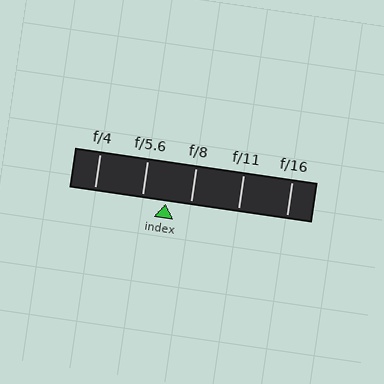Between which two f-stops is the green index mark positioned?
The index mark is between f/5.6 and f/8.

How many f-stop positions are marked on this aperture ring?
There are 5 f-stop positions marked.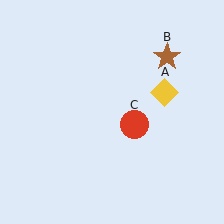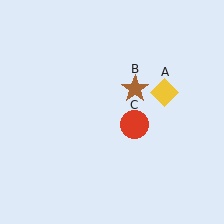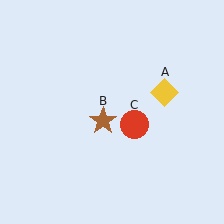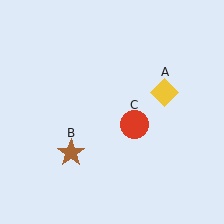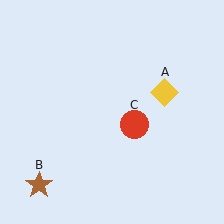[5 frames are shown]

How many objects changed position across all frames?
1 object changed position: brown star (object B).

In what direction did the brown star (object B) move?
The brown star (object B) moved down and to the left.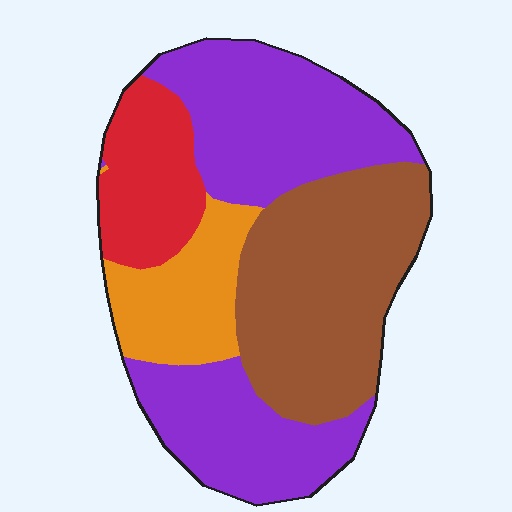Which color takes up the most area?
Purple, at roughly 40%.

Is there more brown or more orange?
Brown.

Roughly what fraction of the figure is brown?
Brown takes up about one third (1/3) of the figure.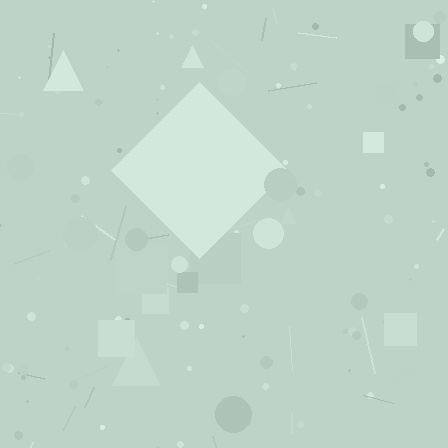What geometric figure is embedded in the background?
A diamond is embedded in the background.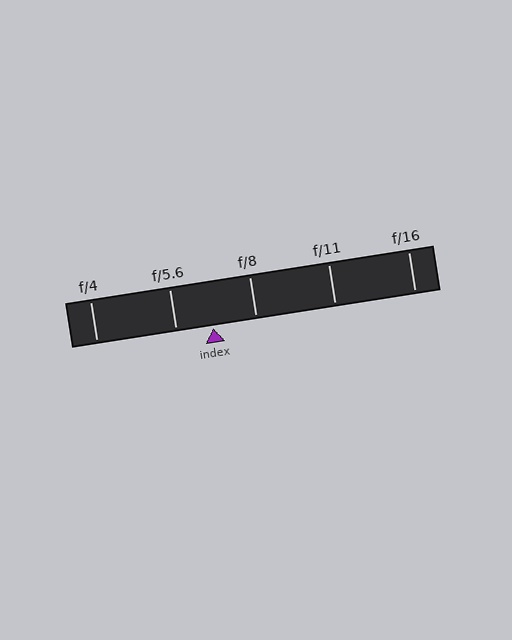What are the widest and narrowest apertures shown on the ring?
The widest aperture shown is f/4 and the narrowest is f/16.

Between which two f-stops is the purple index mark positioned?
The index mark is between f/5.6 and f/8.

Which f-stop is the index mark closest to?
The index mark is closest to f/5.6.